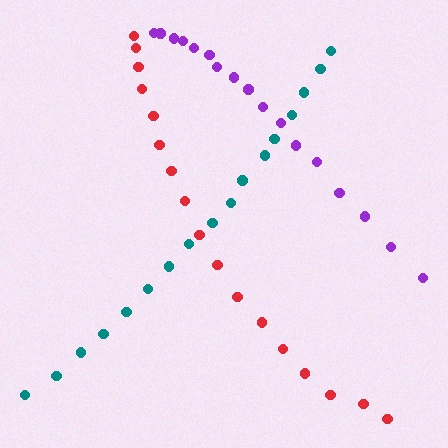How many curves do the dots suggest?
There are 3 distinct paths.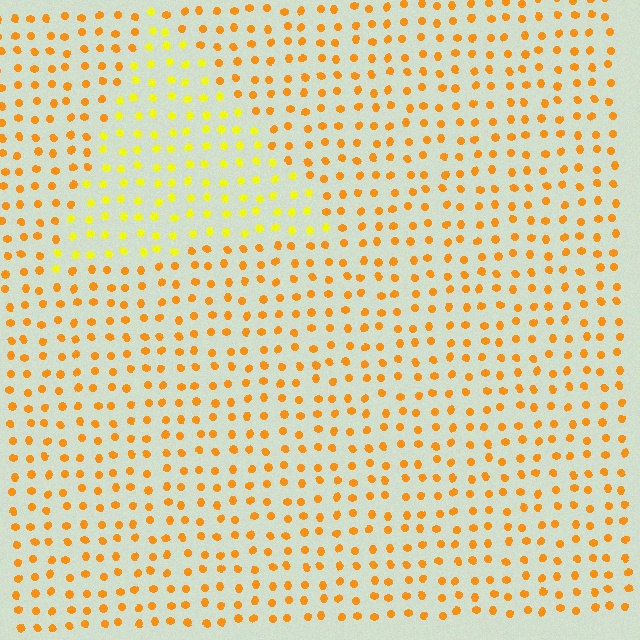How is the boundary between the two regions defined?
The boundary is defined purely by a slight shift in hue (about 30 degrees). Spacing, size, and orientation are identical on both sides.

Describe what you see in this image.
The image is filled with small orange elements in a uniform arrangement. A triangle-shaped region is visible where the elements are tinted to a slightly different hue, forming a subtle color boundary.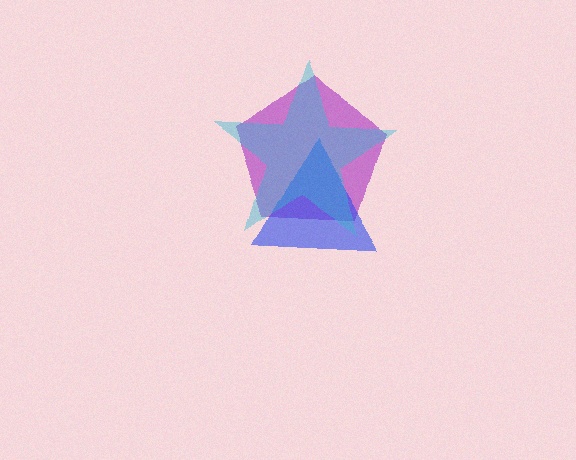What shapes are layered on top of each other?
The layered shapes are: a purple pentagon, a blue triangle, a cyan star.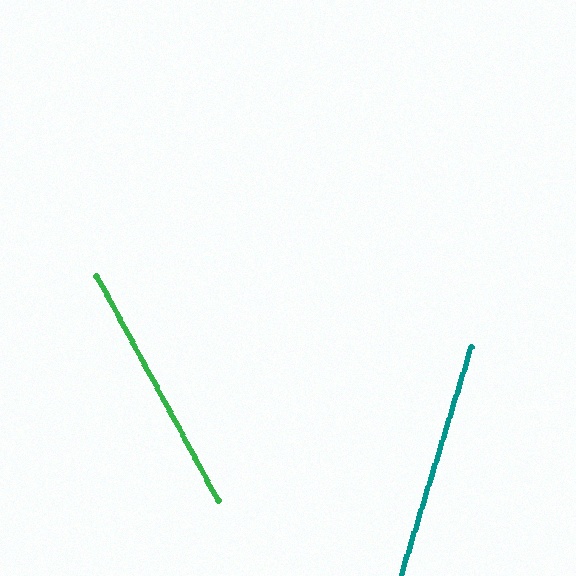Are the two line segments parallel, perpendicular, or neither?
Neither parallel nor perpendicular — they differ by about 45°.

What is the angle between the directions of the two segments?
Approximately 45 degrees.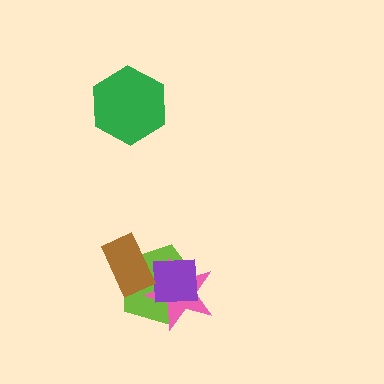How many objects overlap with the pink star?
2 objects overlap with the pink star.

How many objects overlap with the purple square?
3 objects overlap with the purple square.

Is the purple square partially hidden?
Yes, it is partially covered by another shape.